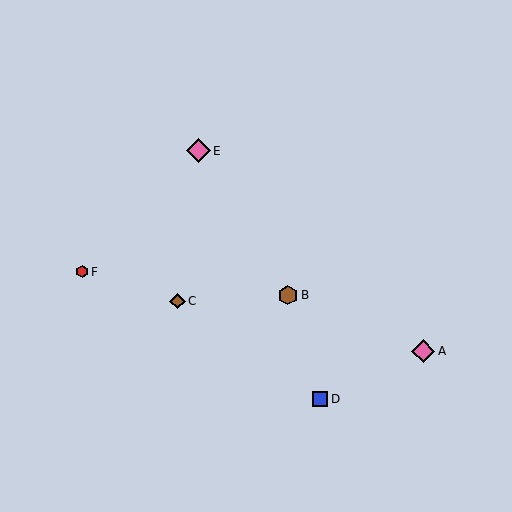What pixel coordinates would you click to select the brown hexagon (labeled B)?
Click at (288, 295) to select the brown hexagon B.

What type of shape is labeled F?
Shape F is a red hexagon.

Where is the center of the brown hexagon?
The center of the brown hexagon is at (288, 295).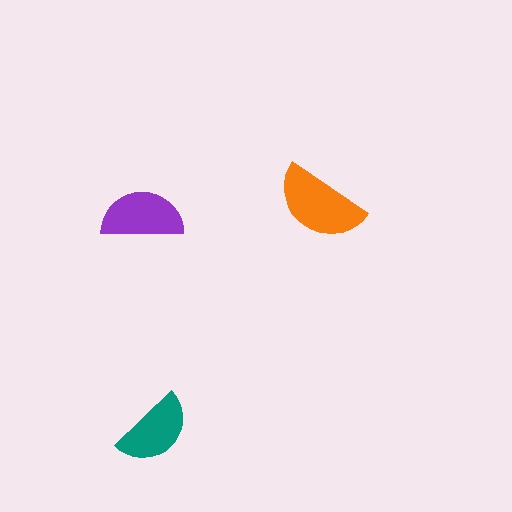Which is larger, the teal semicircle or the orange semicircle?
The orange one.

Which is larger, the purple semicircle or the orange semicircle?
The orange one.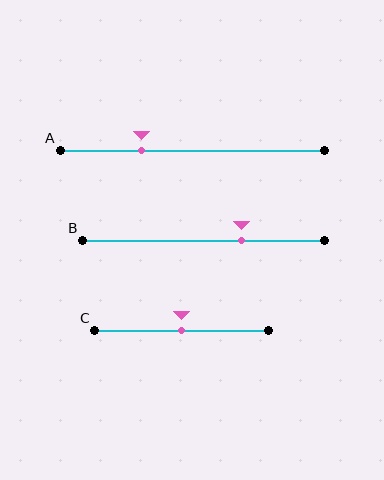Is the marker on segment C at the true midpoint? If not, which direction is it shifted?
Yes, the marker on segment C is at the true midpoint.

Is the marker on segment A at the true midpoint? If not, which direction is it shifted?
No, the marker on segment A is shifted to the left by about 19% of the segment length.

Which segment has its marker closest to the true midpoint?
Segment C has its marker closest to the true midpoint.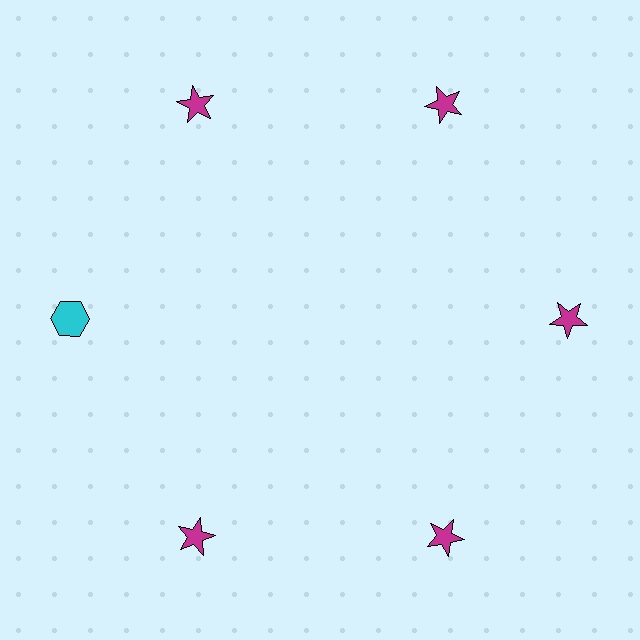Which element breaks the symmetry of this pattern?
The cyan hexagon at roughly the 9 o'clock position breaks the symmetry. All other shapes are magenta stars.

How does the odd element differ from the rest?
It differs in both color (cyan instead of magenta) and shape (hexagon instead of star).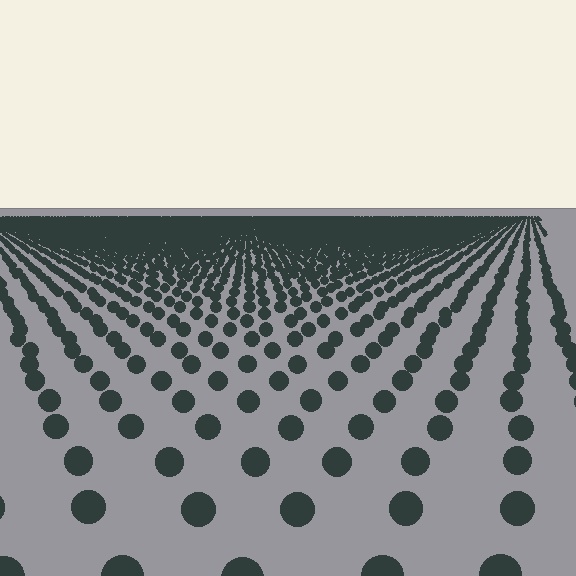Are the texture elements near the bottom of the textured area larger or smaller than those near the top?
Larger. Near the bottom, elements are closer to the viewer and appear at a bigger on-screen size.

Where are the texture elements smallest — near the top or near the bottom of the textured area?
Near the top.